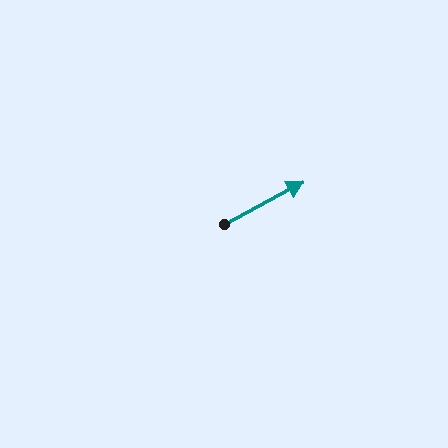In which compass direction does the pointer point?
Northeast.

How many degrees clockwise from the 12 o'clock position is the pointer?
Approximately 62 degrees.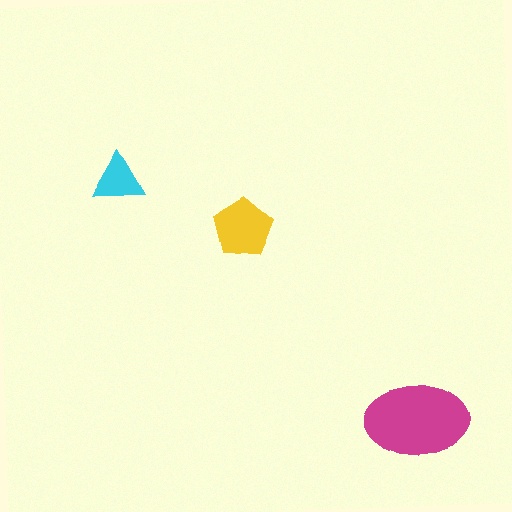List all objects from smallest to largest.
The cyan triangle, the yellow pentagon, the magenta ellipse.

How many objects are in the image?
There are 3 objects in the image.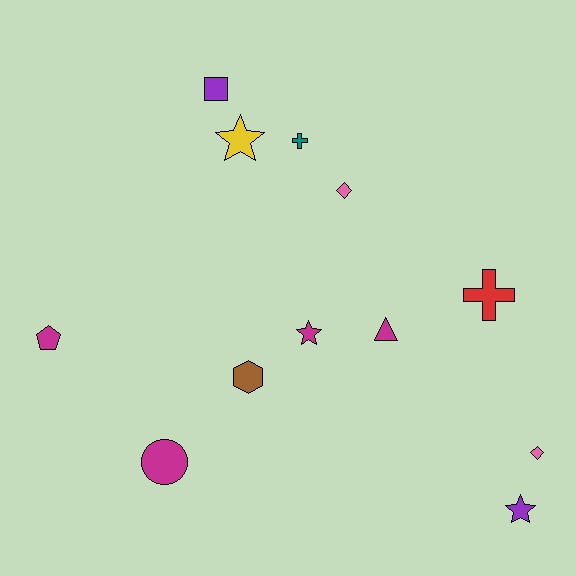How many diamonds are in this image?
There are 2 diamonds.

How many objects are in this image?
There are 12 objects.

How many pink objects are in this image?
There are 2 pink objects.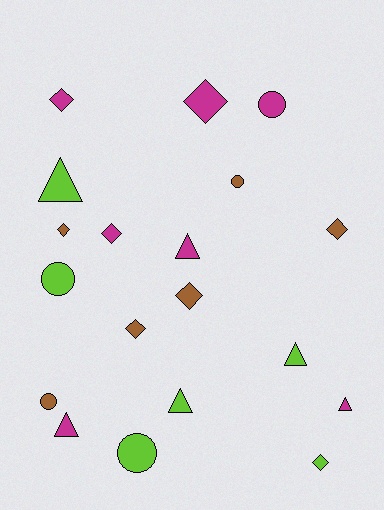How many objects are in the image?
There are 19 objects.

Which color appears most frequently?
Magenta, with 7 objects.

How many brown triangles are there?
There are no brown triangles.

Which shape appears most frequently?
Diamond, with 8 objects.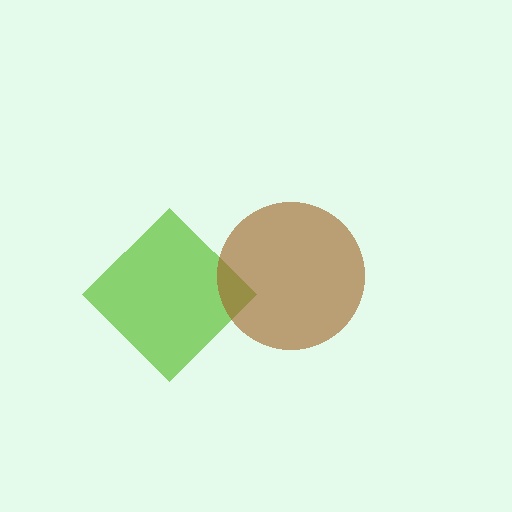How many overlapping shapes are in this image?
There are 2 overlapping shapes in the image.